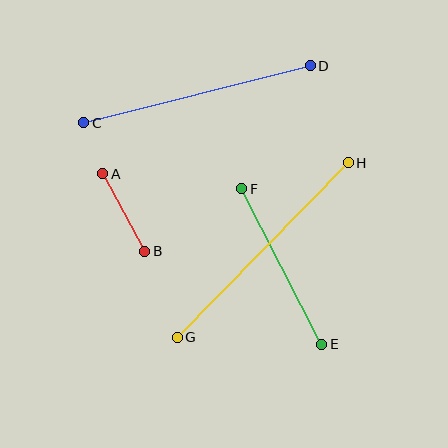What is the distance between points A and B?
The distance is approximately 88 pixels.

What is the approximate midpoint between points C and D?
The midpoint is at approximately (197, 94) pixels.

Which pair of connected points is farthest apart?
Points G and H are farthest apart.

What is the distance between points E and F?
The distance is approximately 175 pixels.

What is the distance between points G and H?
The distance is approximately 244 pixels.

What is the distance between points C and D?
The distance is approximately 234 pixels.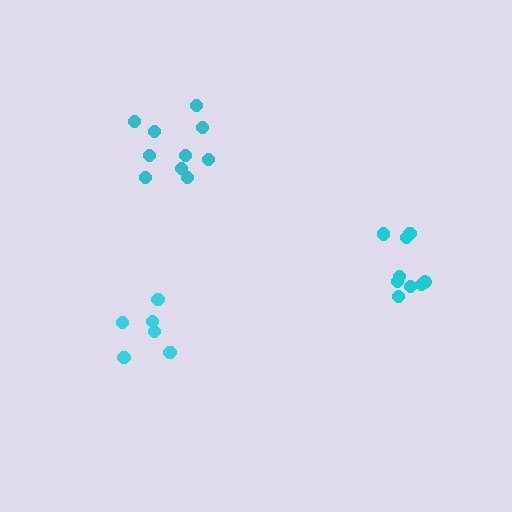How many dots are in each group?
Group 1: 10 dots, Group 2: 9 dots, Group 3: 6 dots (25 total).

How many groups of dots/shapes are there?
There are 3 groups.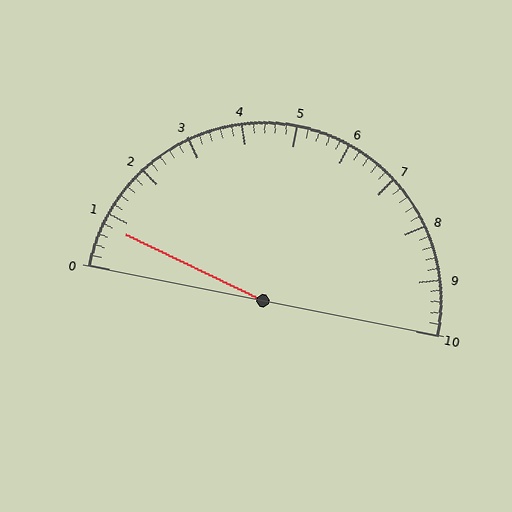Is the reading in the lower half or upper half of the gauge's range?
The reading is in the lower half of the range (0 to 10).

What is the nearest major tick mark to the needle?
The nearest major tick mark is 1.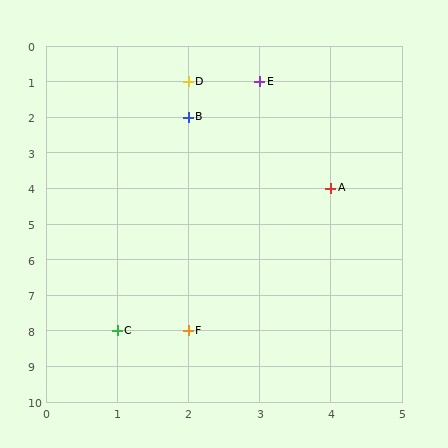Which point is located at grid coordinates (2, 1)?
Point D is at (2, 1).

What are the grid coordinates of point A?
Point A is at grid coordinates (4, 4).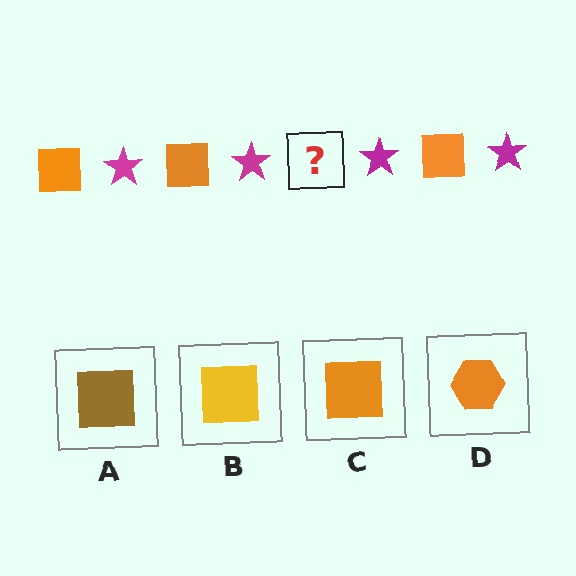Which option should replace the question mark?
Option C.